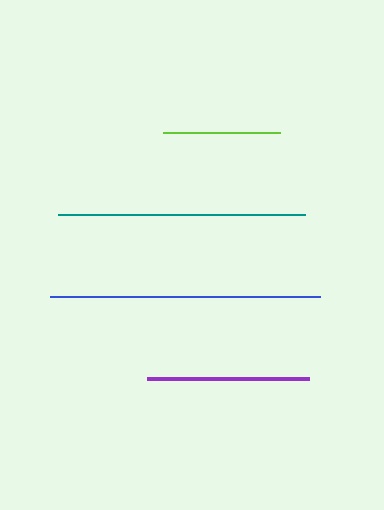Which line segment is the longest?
The blue line is the longest at approximately 269 pixels.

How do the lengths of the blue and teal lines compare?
The blue and teal lines are approximately the same length.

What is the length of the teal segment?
The teal segment is approximately 247 pixels long.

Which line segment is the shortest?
The lime line is the shortest at approximately 117 pixels.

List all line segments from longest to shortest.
From longest to shortest: blue, teal, purple, lime.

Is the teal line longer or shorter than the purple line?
The teal line is longer than the purple line.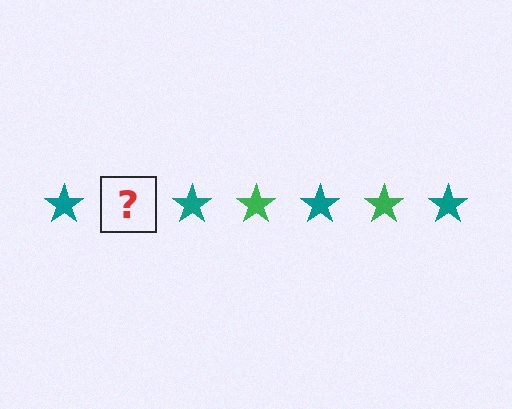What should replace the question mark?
The question mark should be replaced with a green star.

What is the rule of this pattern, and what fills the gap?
The rule is that the pattern cycles through teal, green stars. The gap should be filled with a green star.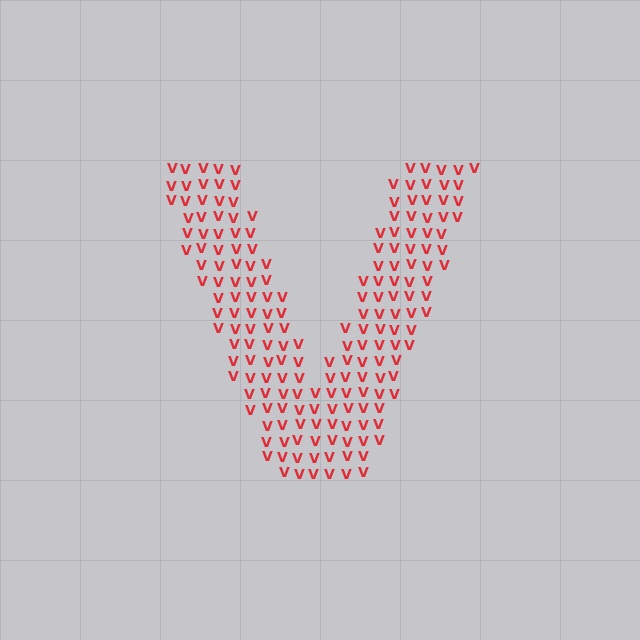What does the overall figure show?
The overall figure shows the letter V.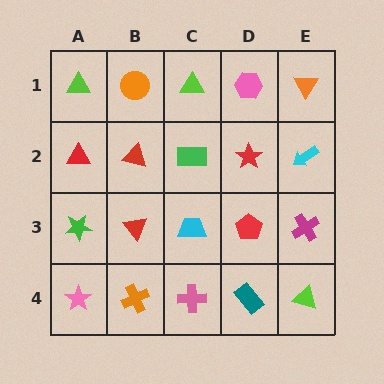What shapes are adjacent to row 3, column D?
A red star (row 2, column D), a teal rectangle (row 4, column D), a cyan trapezoid (row 3, column C), a magenta cross (row 3, column E).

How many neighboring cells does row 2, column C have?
4.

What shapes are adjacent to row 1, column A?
A red triangle (row 2, column A), an orange circle (row 1, column B).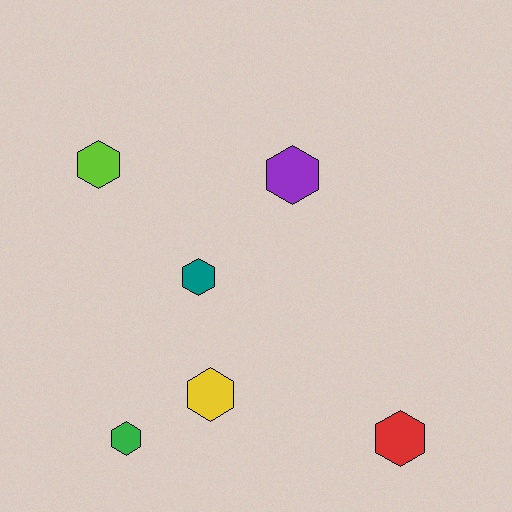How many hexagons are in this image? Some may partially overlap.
There are 6 hexagons.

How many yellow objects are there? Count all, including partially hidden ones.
There is 1 yellow object.